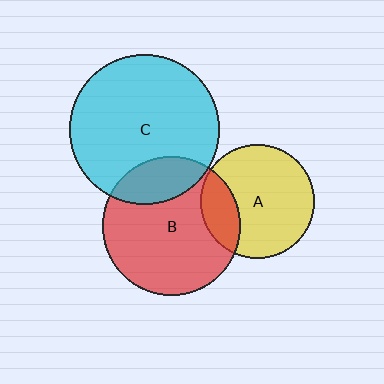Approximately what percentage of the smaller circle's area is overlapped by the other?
Approximately 20%.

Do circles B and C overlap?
Yes.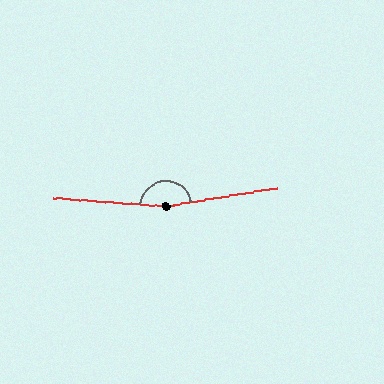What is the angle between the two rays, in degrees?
Approximately 166 degrees.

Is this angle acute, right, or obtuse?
It is obtuse.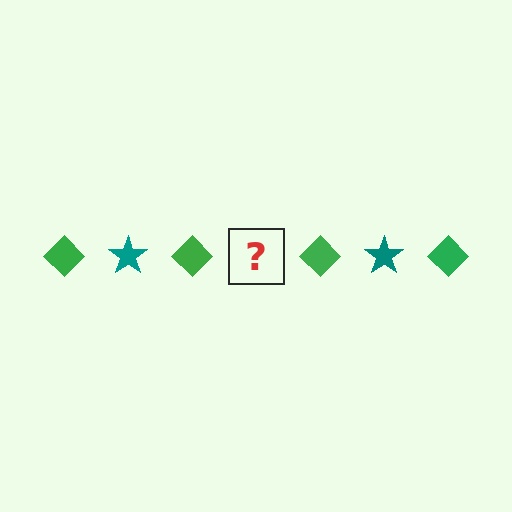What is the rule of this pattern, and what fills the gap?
The rule is that the pattern alternates between green diamond and teal star. The gap should be filled with a teal star.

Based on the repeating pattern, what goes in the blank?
The blank should be a teal star.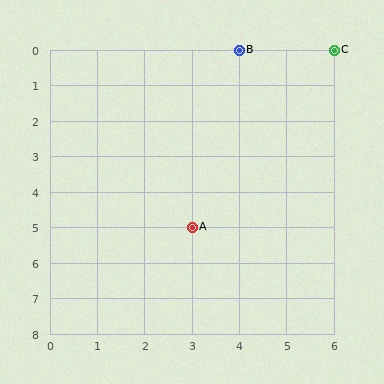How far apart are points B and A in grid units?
Points B and A are 1 column and 5 rows apart (about 5.1 grid units diagonally).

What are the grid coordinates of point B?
Point B is at grid coordinates (4, 0).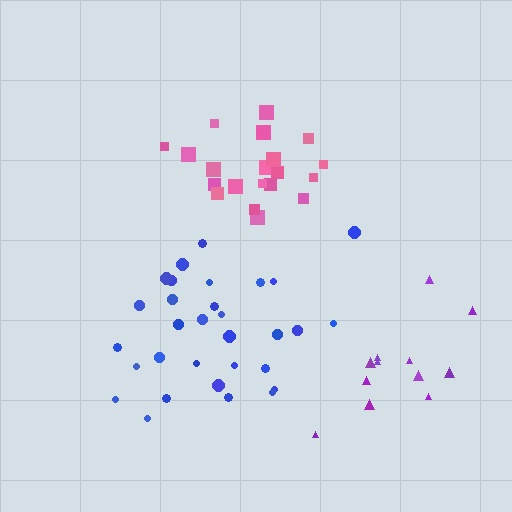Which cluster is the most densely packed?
Pink.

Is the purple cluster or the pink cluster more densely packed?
Pink.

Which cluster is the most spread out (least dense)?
Purple.